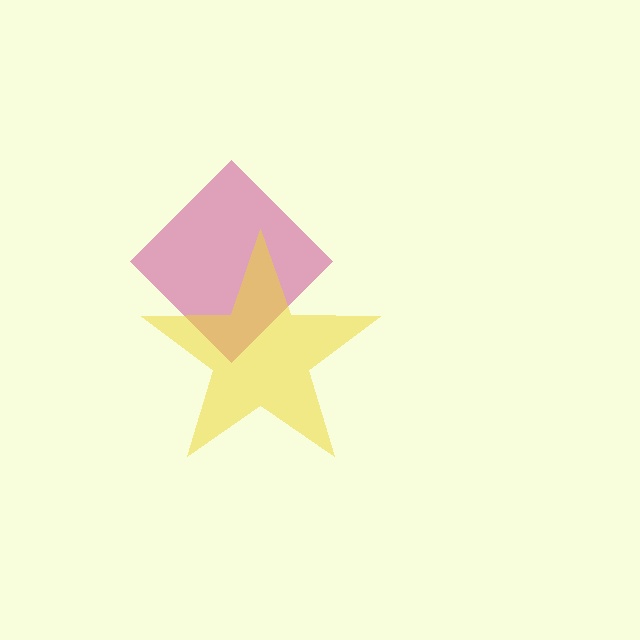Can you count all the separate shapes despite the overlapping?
Yes, there are 2 separate shapes.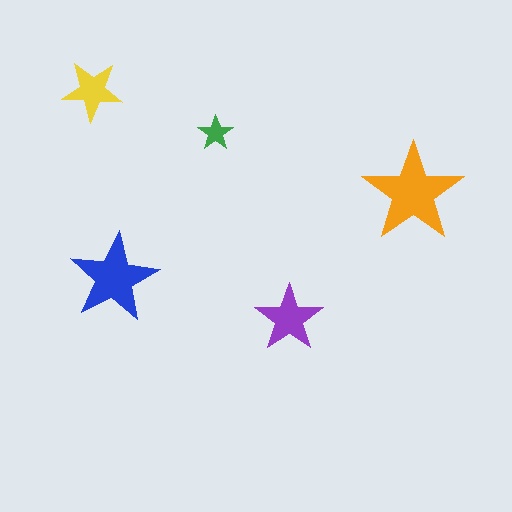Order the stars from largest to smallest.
the orange one, the blue one, the purple one, the yellow one, the green one.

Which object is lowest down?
The purple star is bottommost.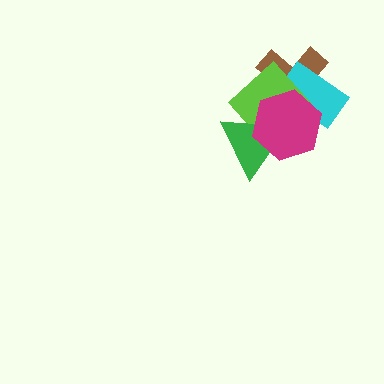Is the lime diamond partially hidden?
Yes, it is partially covered by another shape.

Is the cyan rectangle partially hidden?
Yes, it is partially covered by another shape.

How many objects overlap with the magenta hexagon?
4 objects overlap with the magenta hexagon.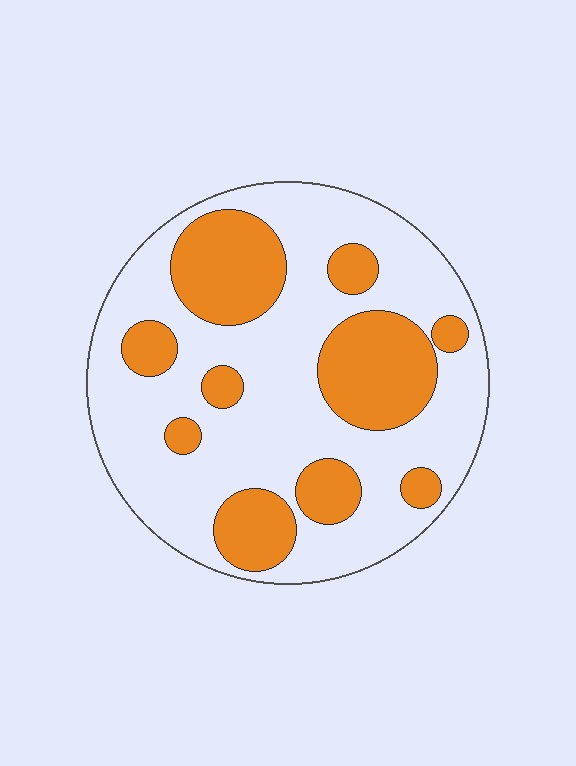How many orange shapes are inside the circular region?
10.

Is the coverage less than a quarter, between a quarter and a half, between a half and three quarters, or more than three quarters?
Between a quarter and a half.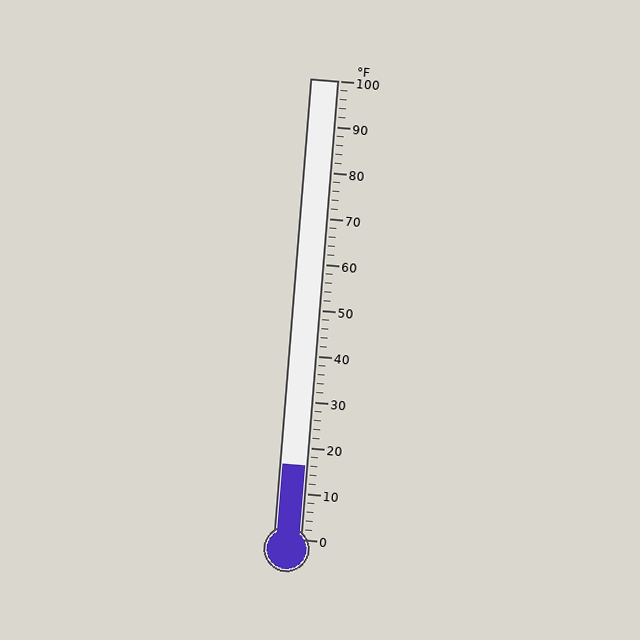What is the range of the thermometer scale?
The thermometer scale ranges from 0°F to 100°F.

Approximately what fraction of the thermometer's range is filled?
The thermometer is filled to approximately 15% of its range.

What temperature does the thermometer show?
The thermometer shows approximately 16°F.